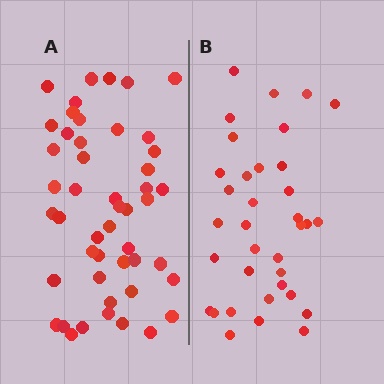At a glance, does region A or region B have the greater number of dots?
Region A (the left region) has more dots.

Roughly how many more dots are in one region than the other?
Region A has approximately 15 more dots than region B.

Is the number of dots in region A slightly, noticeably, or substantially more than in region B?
Region A has noticeably more, but not dramatically so. The ratio is roughly 1.4 to 1.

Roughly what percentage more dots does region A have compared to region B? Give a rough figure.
About 35% more.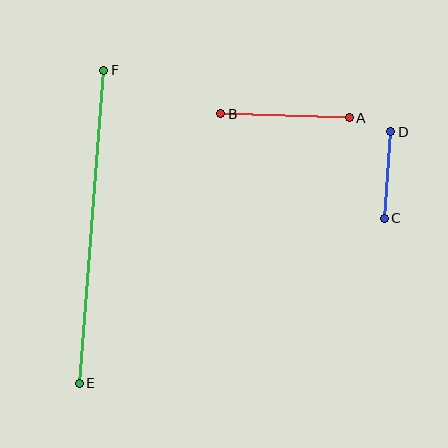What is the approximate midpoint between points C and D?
The midpoint is at approximately (387, 175) pixels.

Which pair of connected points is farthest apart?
Points E and F are farthest apart.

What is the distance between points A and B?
The distance is approximately 129 pixels.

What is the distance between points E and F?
The distance is approximately 314 pixels.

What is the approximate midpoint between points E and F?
The midpoint is at approximately (92, 227) pixels.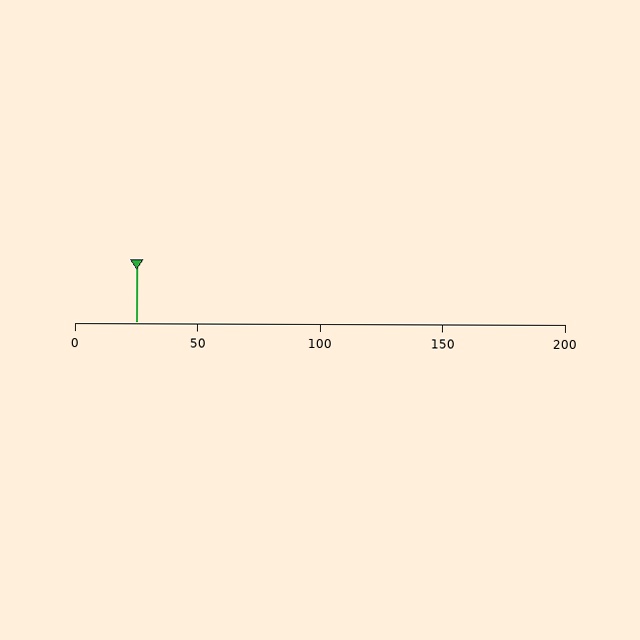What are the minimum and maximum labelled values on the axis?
The axis runs from 0 to 200.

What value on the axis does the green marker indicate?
The marker indicates approximately 25.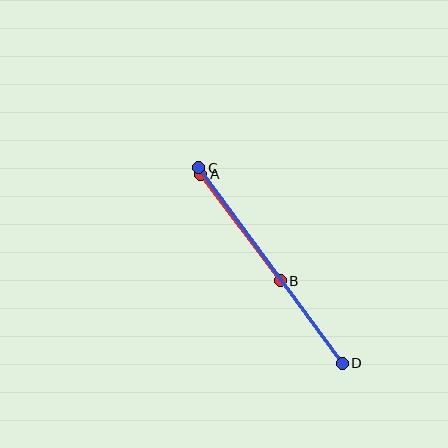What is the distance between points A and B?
The distance is approximately 133 pixels.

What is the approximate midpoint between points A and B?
The midpoint is at approximately (240, 228) pixels.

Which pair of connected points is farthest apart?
Points C and D are farthest apart.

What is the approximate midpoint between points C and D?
The midpoint is at approximately (271, 266) pixels.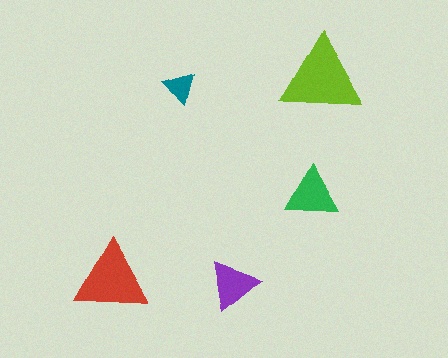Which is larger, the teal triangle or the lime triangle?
The lime one.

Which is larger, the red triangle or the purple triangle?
The red one.